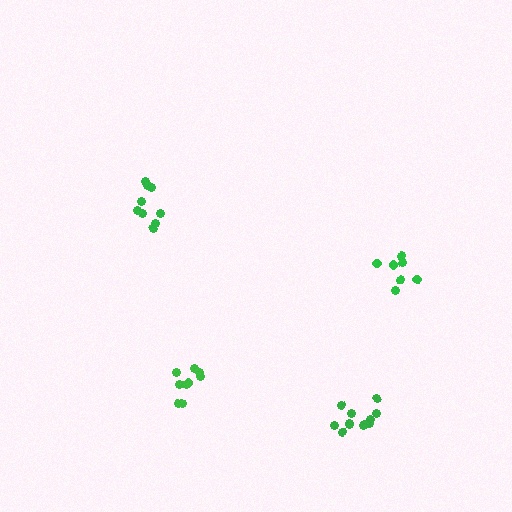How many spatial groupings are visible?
There are 4 spatial groupings.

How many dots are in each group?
Group 1: 9 dots, Group 2: 13 dots, Group 3: 7 dots, Group 4: 9 dots (38 total).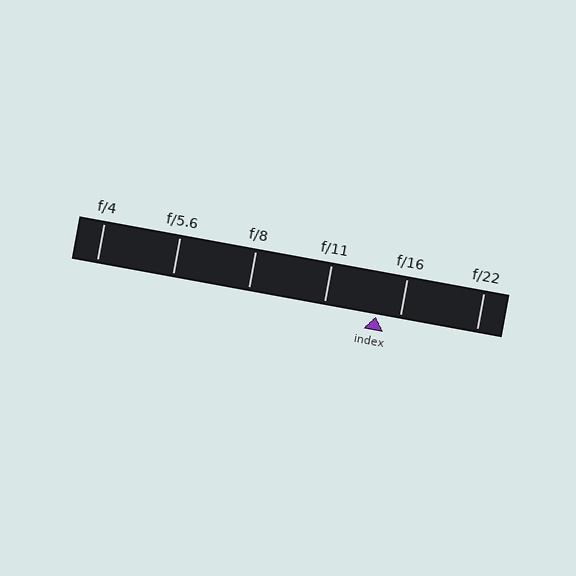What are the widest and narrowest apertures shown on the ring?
The widest aperture shown is f/4 and the narrowest is f/22.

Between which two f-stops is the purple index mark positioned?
The index mark is between f/11 and f/16.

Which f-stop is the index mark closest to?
The index mark is closest to f/16.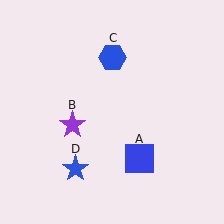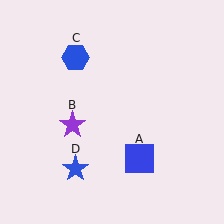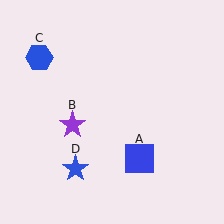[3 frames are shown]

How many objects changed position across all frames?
1 object changed position: blue hexagon (object C).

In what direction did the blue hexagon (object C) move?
The blue hexagon (object C) moved left.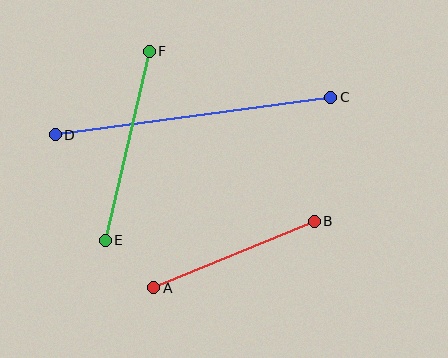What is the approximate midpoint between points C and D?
The midpoint is at approximately (193, 116) pixels.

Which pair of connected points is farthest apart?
Points C and D are farthest apart.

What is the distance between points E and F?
The distance is approximately 194 pixels.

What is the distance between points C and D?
The distance is approximately 278 pixels.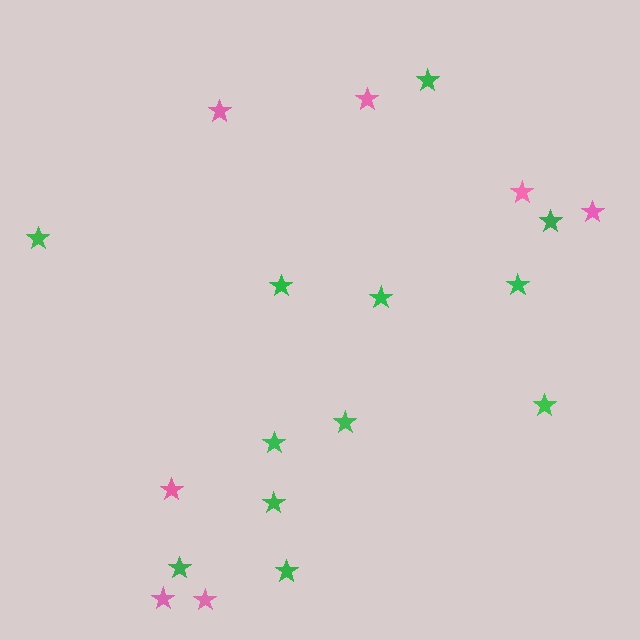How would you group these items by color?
There are 2 groups: one group of green stars (12) and one group of pink stars (7).